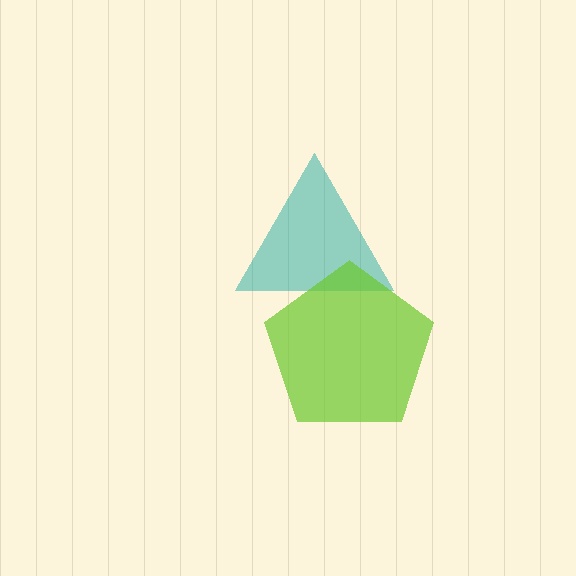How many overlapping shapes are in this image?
There are 2 overlapping shapes in the image.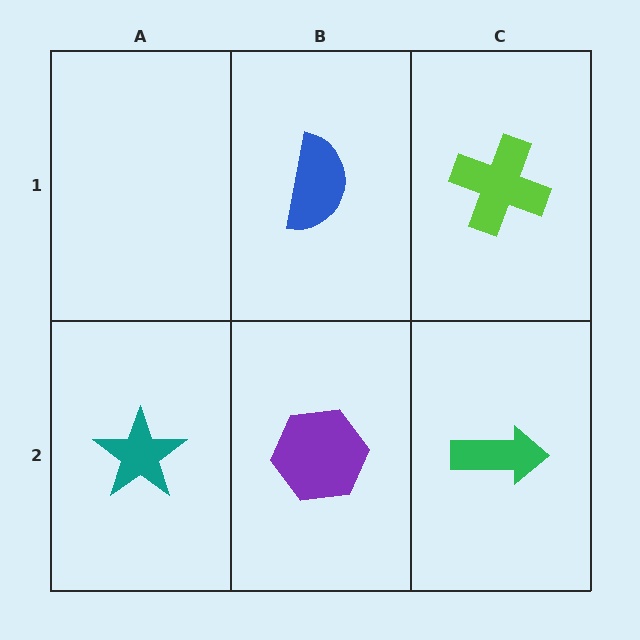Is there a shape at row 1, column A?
No, that cell is empty.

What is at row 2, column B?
A purple hexagon.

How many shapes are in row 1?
2 shapes.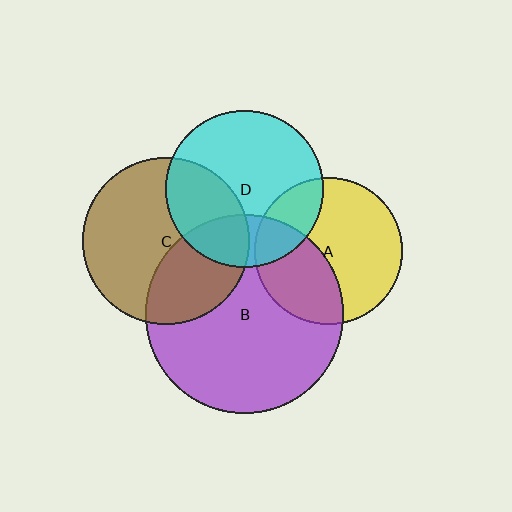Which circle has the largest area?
Circle B (purple).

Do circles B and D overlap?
Yes.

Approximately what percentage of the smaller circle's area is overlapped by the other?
Approximately 25%.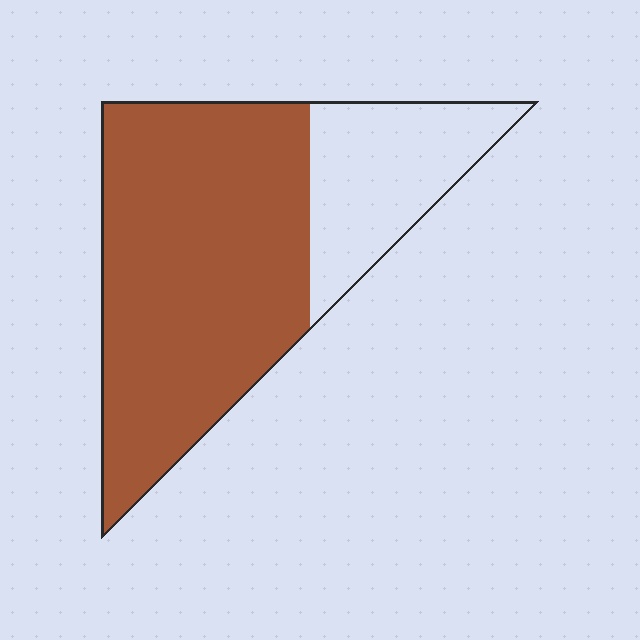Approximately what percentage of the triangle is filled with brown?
Approximately 75%.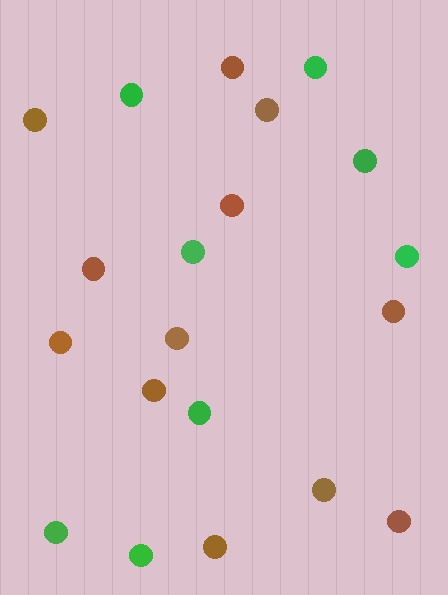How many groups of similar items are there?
There are 2 groups: one group of brown circles (12) and one group of green circles (8).